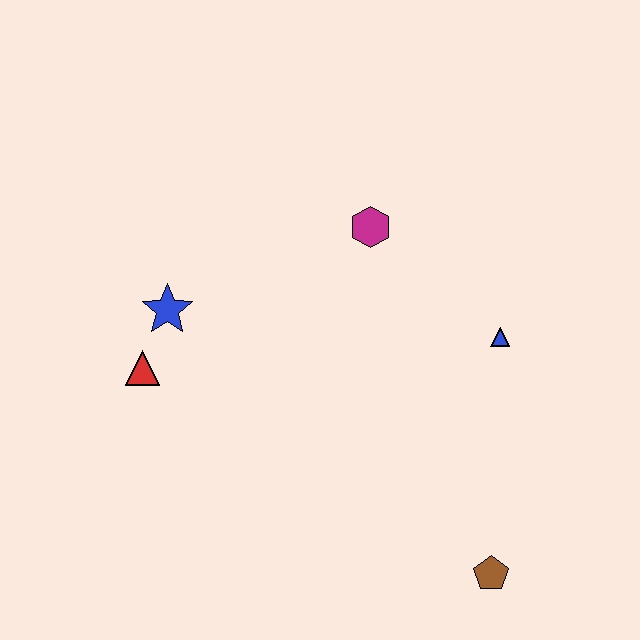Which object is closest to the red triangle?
The blue star is closest to the red triangle.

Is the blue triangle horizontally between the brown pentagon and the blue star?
No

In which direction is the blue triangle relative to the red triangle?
The blue triangle is to the right of the red triangle.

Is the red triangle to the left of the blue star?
Yes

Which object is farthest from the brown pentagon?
The blue star is farthest from the brown pentagon.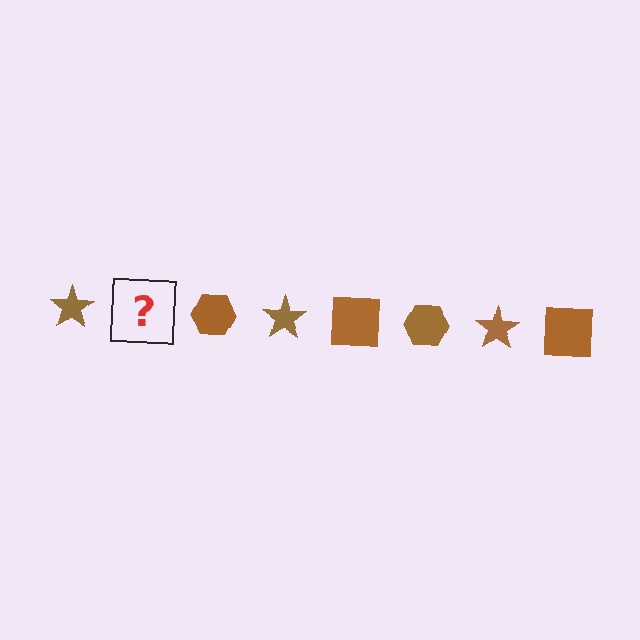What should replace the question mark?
The question mark should be replaced with a brown square.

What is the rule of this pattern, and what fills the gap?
The rule is that the pattern cycles through star, square, hexagon shapes in brown. The gap should be filled with a brown square.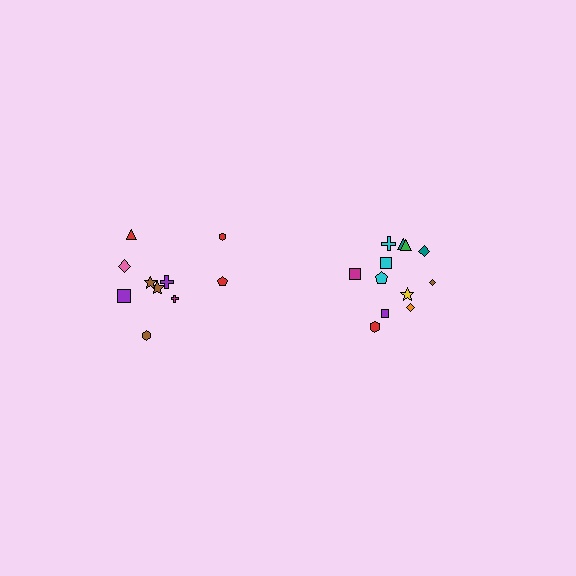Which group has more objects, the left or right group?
The right group.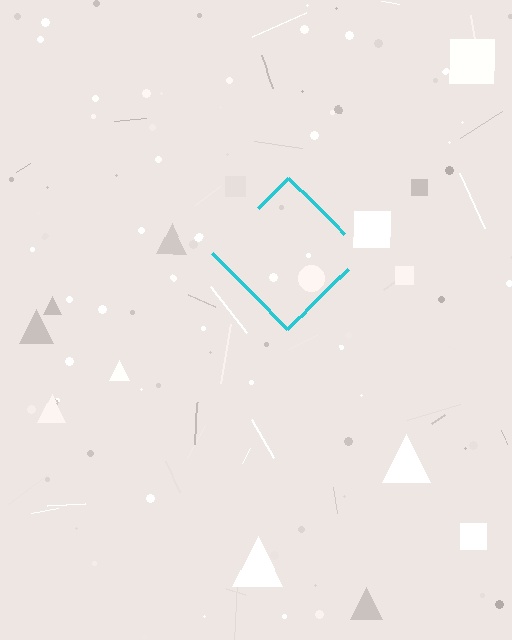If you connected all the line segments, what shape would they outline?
They would outline a diamond.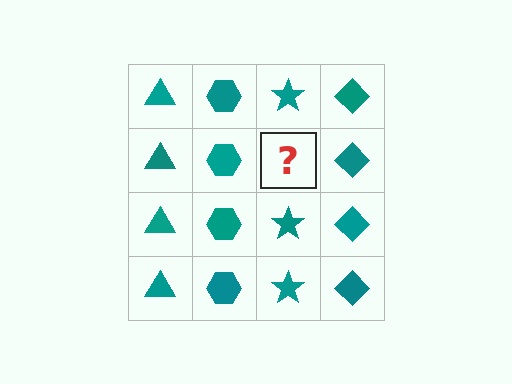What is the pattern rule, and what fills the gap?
The rule is that each column has a consistent shape. The gap should be filled with a teal star.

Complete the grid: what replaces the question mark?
The question mark should be replaced with a teal star.